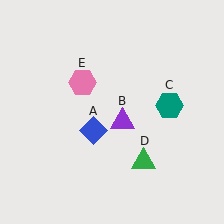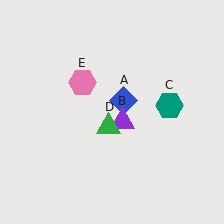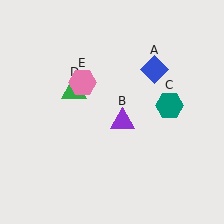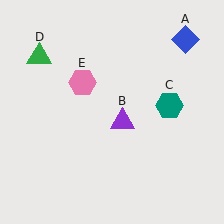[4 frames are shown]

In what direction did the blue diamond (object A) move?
The blue diamond (object A) moved up and to the right.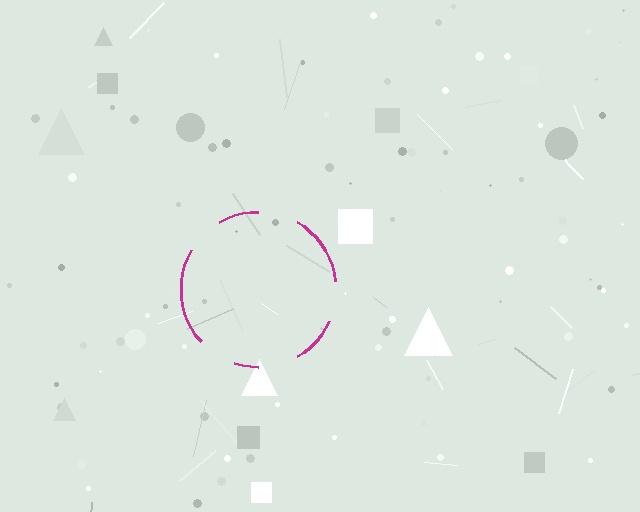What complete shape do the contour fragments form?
The contour fragments form a circle.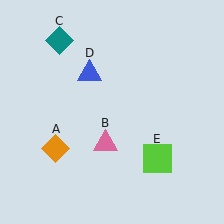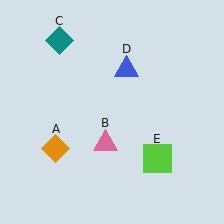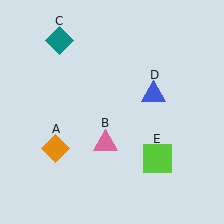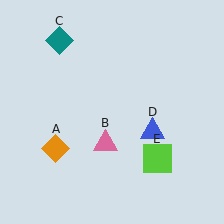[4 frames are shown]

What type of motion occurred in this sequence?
The blue triangle (object D) rotated clockwise around the center of the scene.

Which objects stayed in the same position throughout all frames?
Orange diamond (object A) and pink triangle (object B) and teal diamond (object C) and lime square (object E) remained stationary.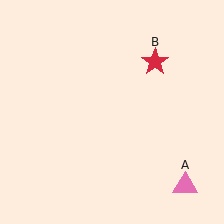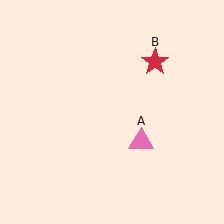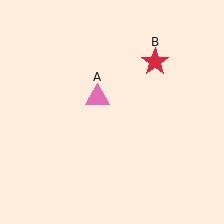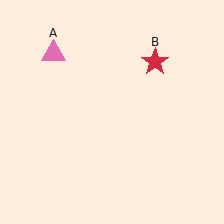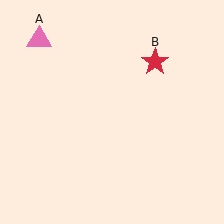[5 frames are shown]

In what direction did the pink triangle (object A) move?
The pink triangle (object A) moved up and to the left.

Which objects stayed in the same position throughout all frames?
Red star (object B) remained stationary.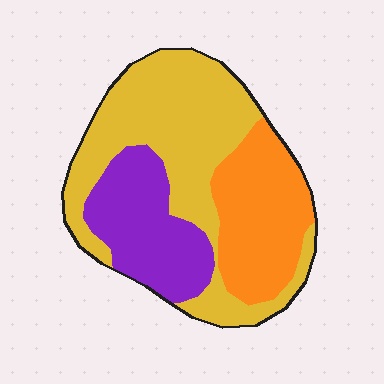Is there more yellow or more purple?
Yellow.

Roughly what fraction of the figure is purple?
Purple takes up about one quarter (1/4) of the figure.